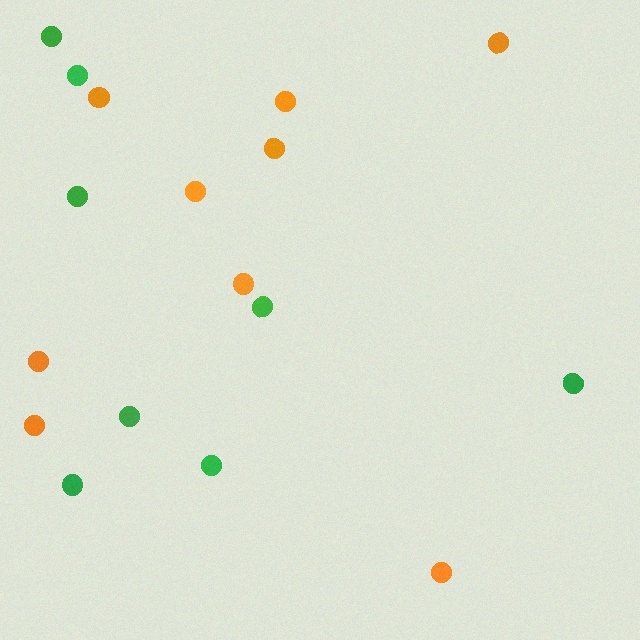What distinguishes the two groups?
There are 2 groups: one group of green circles (8) and one group of orange circles (9).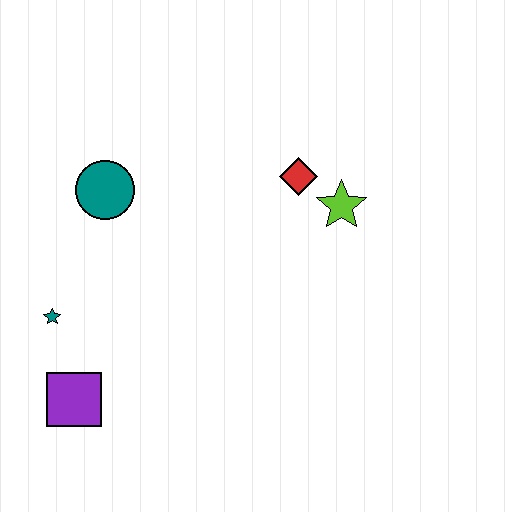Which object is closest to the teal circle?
The teal star is closest to the teal circle.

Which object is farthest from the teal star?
The lime star is farthest from the teal star.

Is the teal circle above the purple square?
Yes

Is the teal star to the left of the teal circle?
Yes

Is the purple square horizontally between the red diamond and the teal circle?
No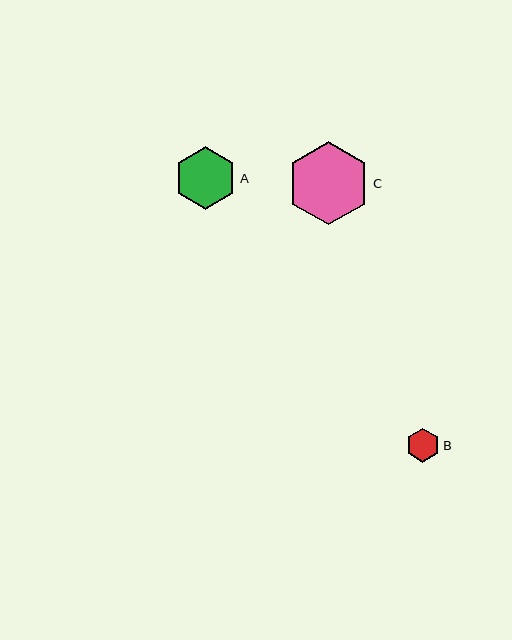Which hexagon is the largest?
Hexagon C is the largest with a size of approximately 83 pixels.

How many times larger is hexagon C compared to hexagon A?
Hexagon C is approximately 1.3 times the size of hexagon A.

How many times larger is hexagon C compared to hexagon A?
Hexagon C is approximately 1.3 times the size of hexagon A.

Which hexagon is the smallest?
Hexagon B is the smallest with a size of approximately 34 pixels.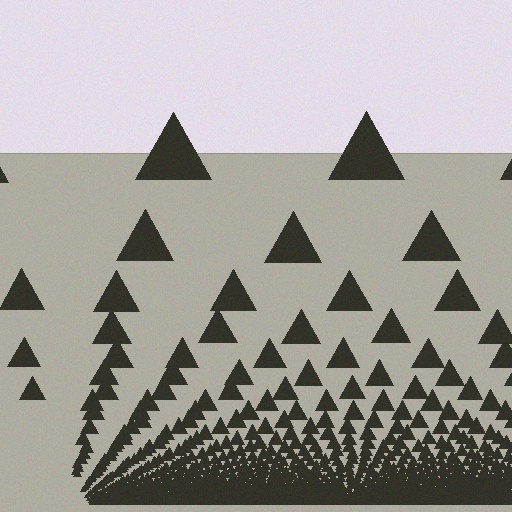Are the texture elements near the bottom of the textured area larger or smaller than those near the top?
Smaller. The gradient is inverted — elements near the bottom are smaller and denser.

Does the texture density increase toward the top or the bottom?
Density increases toward the bottom.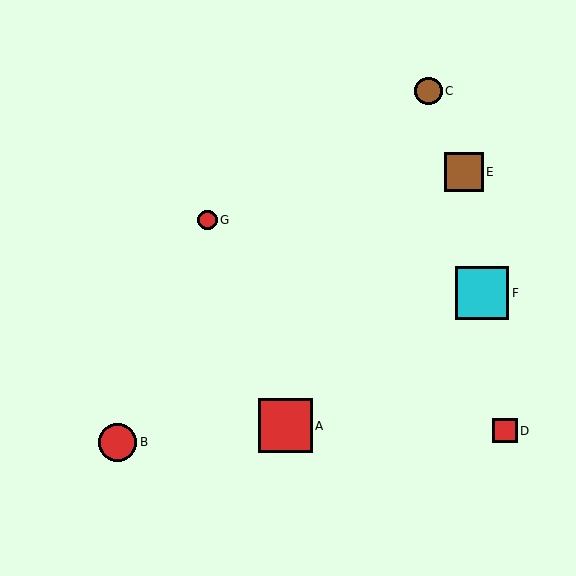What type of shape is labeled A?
Shape A is a red square.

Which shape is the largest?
The red square (labeled A) is the largest.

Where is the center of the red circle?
The center of the red circle is at (117, 442).